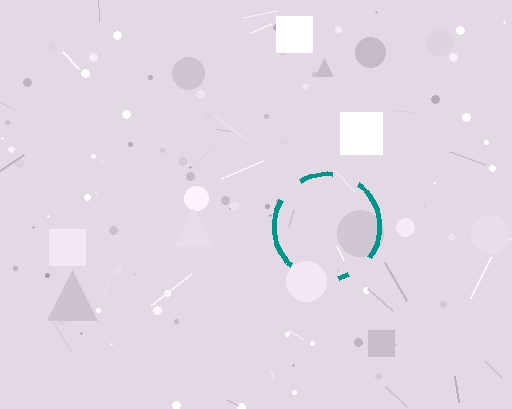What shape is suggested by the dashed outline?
The dashed outline suggests a circle.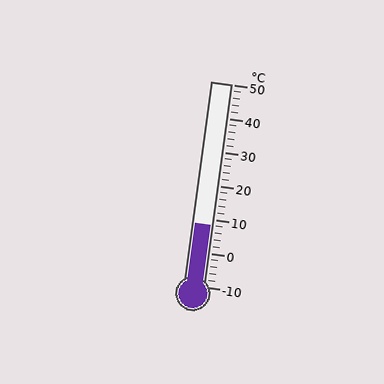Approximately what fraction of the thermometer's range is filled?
The thermometer is filled to approximately 30% of its range.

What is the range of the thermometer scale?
The thermometer scale ranges from -10°C to 50°C.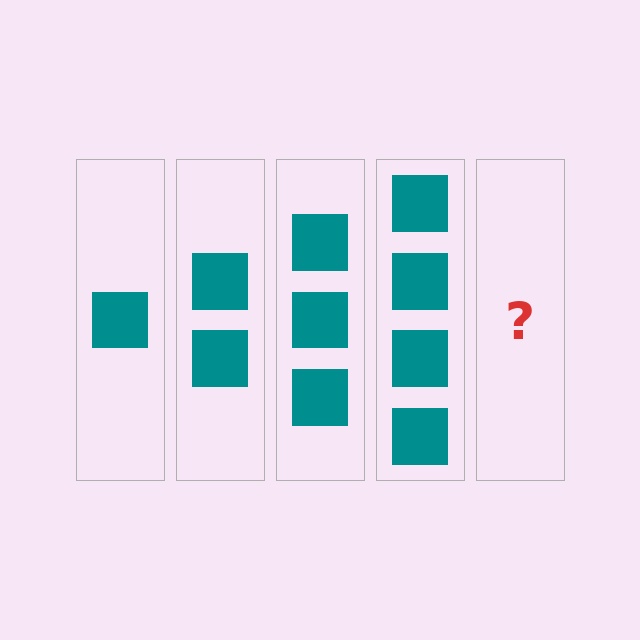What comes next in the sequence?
The next element should be 5 squares.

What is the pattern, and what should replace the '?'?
The pattern is that each step adds one more square. The '?' should be 5 squares.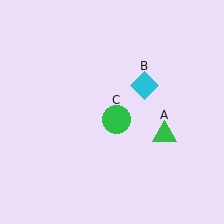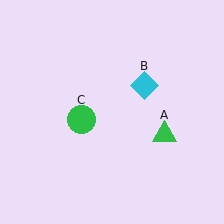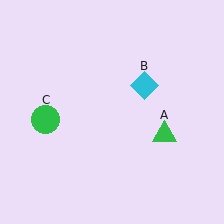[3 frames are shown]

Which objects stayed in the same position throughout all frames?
Green triangle (object A) and cyan diamond (object B) remained stationary.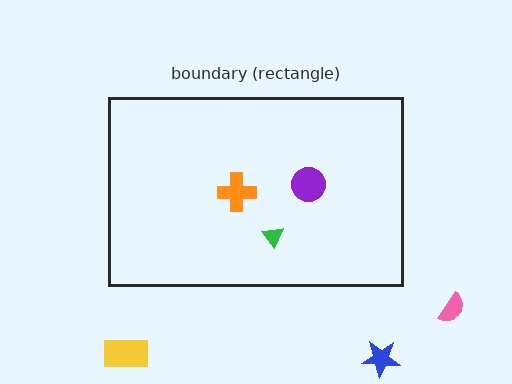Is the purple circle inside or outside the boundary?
Inside.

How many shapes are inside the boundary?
3 inside, 3 outside.